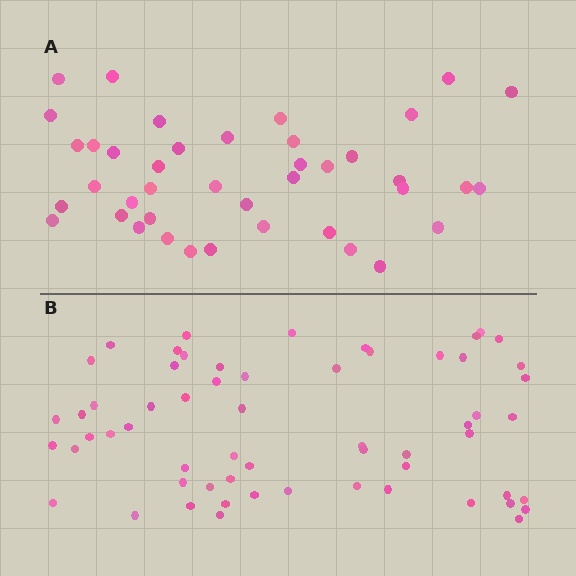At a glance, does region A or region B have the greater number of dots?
Region B (the bottom region) has more dots.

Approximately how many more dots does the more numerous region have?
Region B has approximately 20 more dots than region A.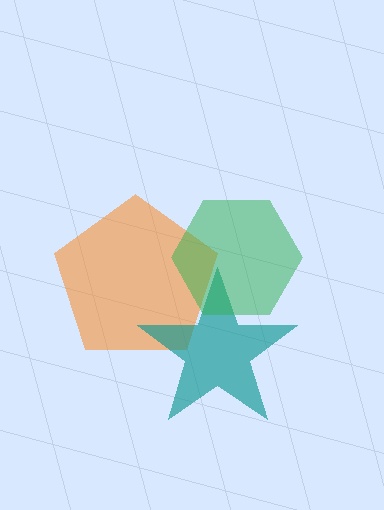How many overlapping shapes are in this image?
There are 3 overlapping shapes in the image.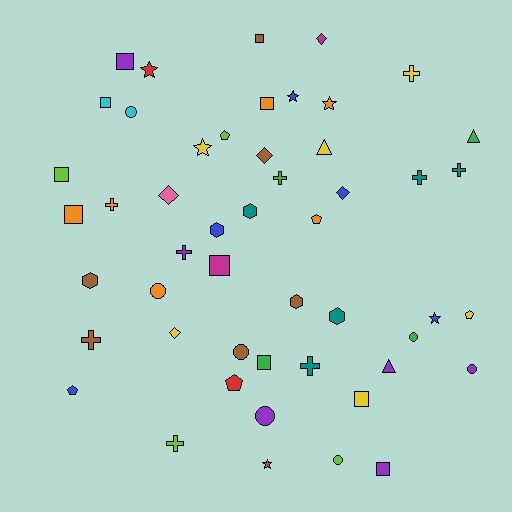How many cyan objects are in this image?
There are 2 cyan objects.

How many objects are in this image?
There are 50 objects.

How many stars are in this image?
There are 6 stars.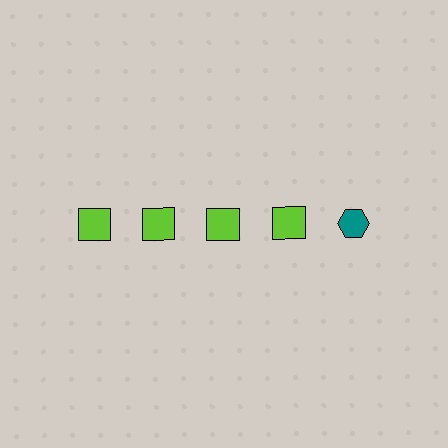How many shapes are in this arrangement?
There are 5 shapes arranged in a grid pattern.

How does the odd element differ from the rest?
It differs in both color (teal instead of lime) and shape (hexagon instead of square).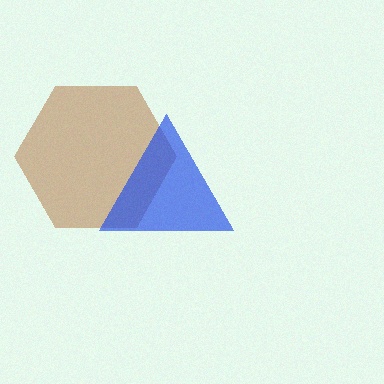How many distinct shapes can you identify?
There are 2 distinct shapes: a brown hexagon, a blue triangle.